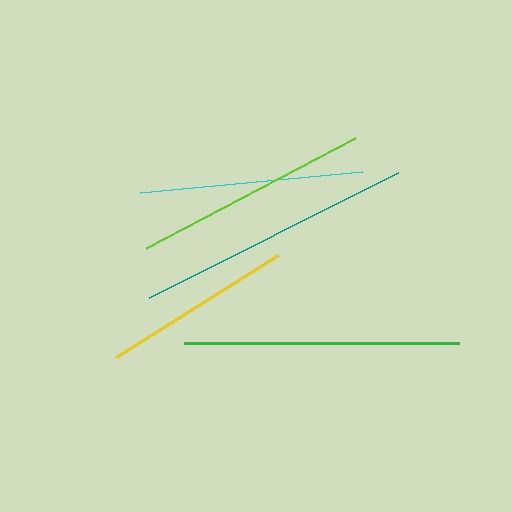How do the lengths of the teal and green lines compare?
The teal and green lines are approximately the same length.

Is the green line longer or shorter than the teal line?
The teal line is longer than the green line.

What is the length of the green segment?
The green segment is approximately 275 pixels long.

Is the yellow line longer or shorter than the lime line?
The lime line is longer than the yellow line.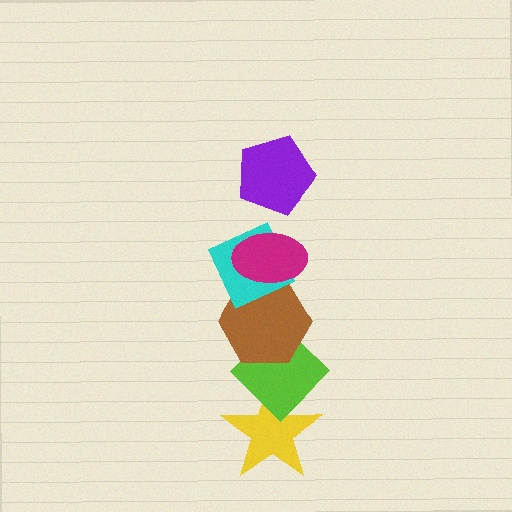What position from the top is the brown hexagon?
The brown hexagon is 4th from the top.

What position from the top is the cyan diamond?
The cyan diamond is 3rd from the top.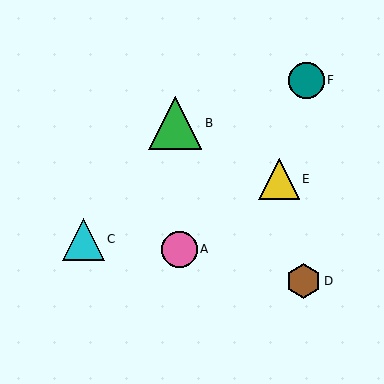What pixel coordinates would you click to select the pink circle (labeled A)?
Click at (179, 249) to select the pink circle A.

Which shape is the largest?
The green triangle (labeled B) is the largest.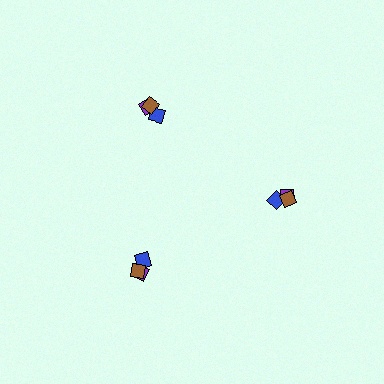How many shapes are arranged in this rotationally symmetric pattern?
There are 9 shapes, arranged in 3 groups of 3.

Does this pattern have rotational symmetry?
Yes, this pattern has 3-fold rotational symmetry. It looks the same after rotating 120 degrees around the center.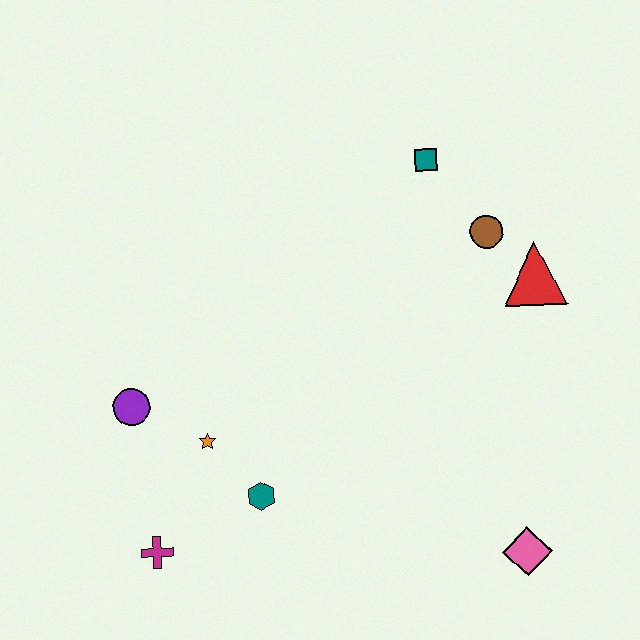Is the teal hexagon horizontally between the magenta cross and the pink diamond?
Yes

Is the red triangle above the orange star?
Yes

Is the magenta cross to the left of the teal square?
Yes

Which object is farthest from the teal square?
The magenta cross is farthest from the teal square.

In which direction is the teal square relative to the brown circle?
The teal square is above the brown circle.